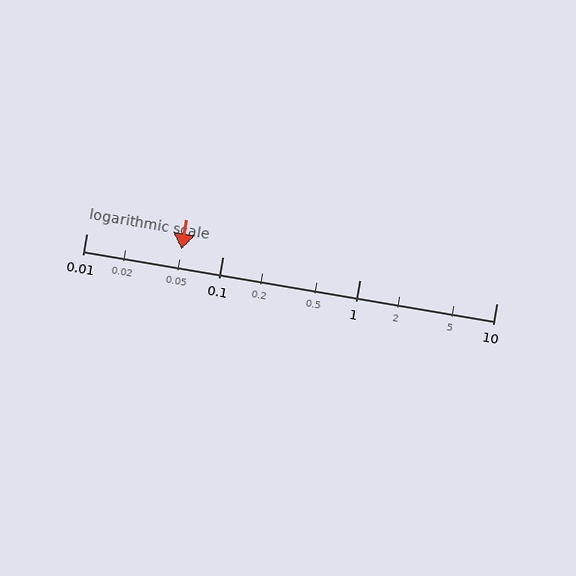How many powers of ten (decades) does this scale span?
The scale spans 3 decades, from 0.01 to 10.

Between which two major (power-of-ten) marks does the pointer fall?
The pointer is between 0.01 and 0.1.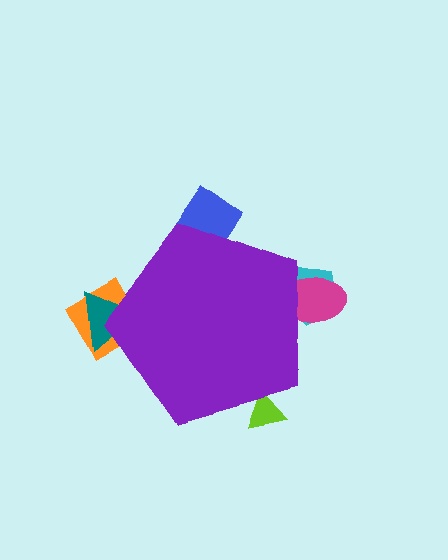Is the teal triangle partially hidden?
Yes, the teal triangle is partially hidden behind the purple pentagon.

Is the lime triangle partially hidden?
Yes, the lime triangle is partially hidden behind the purple pentagon.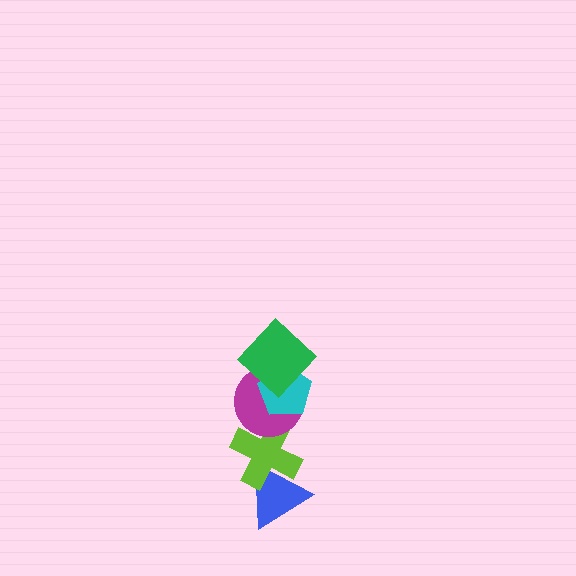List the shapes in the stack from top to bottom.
From top to bottom: the green diamond, the cyan pentagon, the magenta circle, the lime cross, the blue triangle.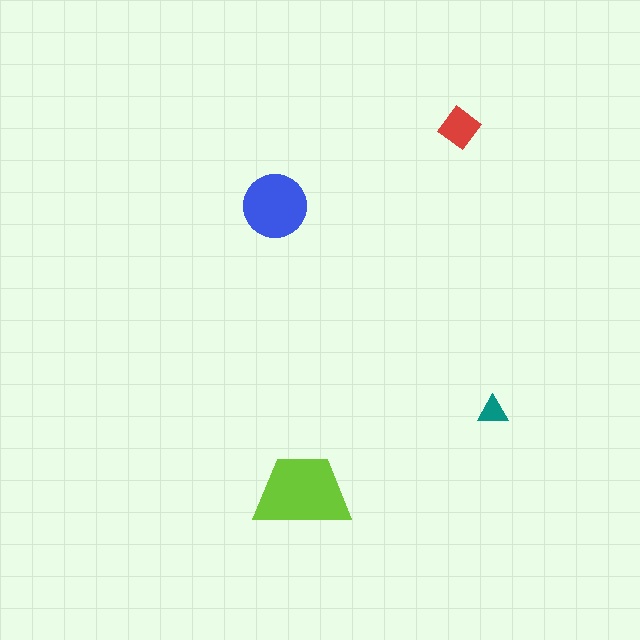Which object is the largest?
The lime trapezoid.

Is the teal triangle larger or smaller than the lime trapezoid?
Smaller.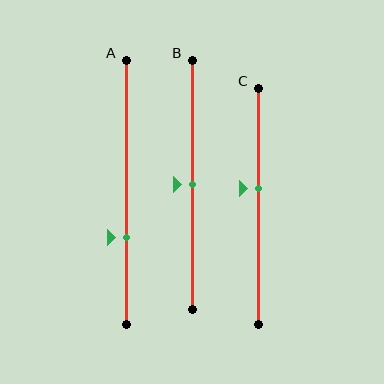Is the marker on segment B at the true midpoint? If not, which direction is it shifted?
Yes, the marker on segment B is at the true midpoint.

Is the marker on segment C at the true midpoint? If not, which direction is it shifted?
No, the marker on segment C is shifted upward by about 7% of the segment length.